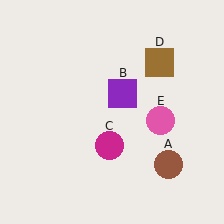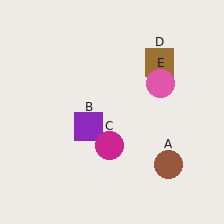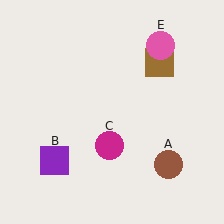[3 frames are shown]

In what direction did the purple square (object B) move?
The purple square (object B) moved down and to the left.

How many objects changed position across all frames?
2 objects changed position: purple square (object B), pink circle (object E).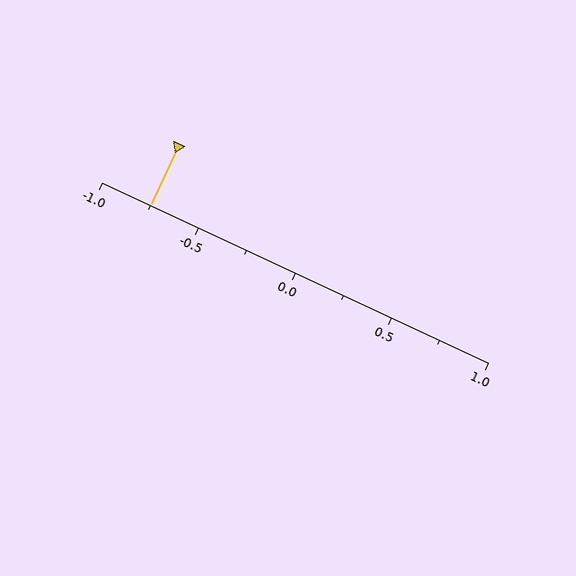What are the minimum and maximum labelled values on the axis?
The axis runs from -1.0 to 1.0.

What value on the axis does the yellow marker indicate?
The marker indicates approximately -0.75.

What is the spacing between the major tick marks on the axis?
The major ticks are spaced 0.5 apart.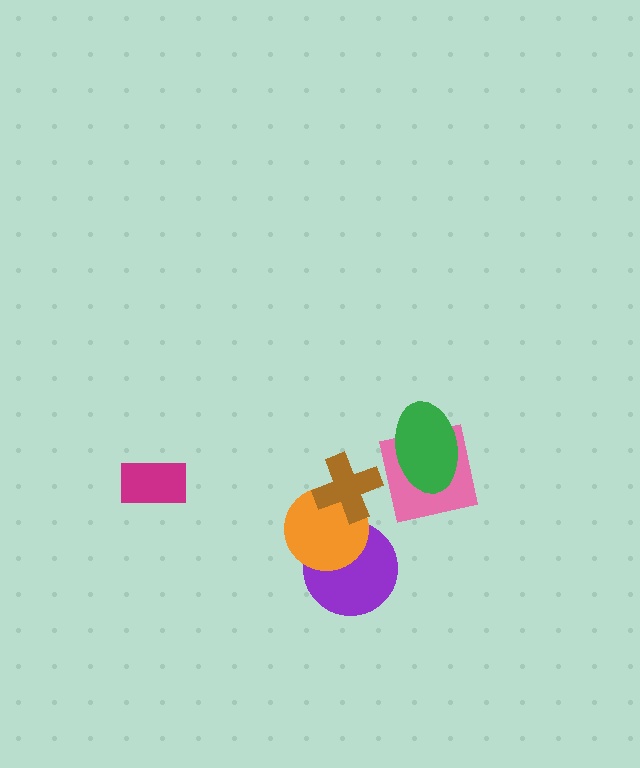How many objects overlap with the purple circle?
1 object overlaps with the purple circle.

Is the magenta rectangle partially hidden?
No, no other shape covers it.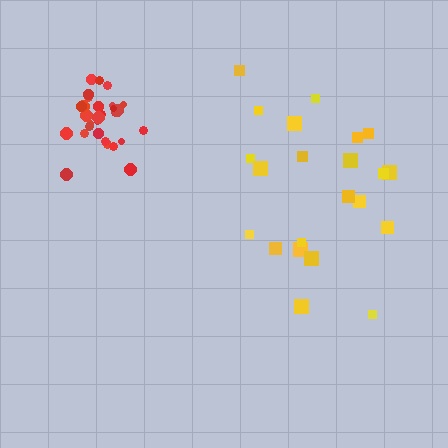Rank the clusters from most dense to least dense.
red, yellow.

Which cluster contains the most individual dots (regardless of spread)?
Red (29).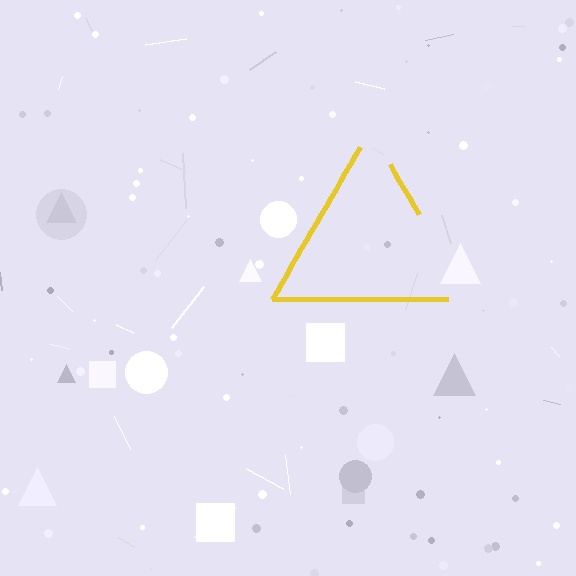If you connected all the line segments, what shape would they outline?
They would outline a triangle.